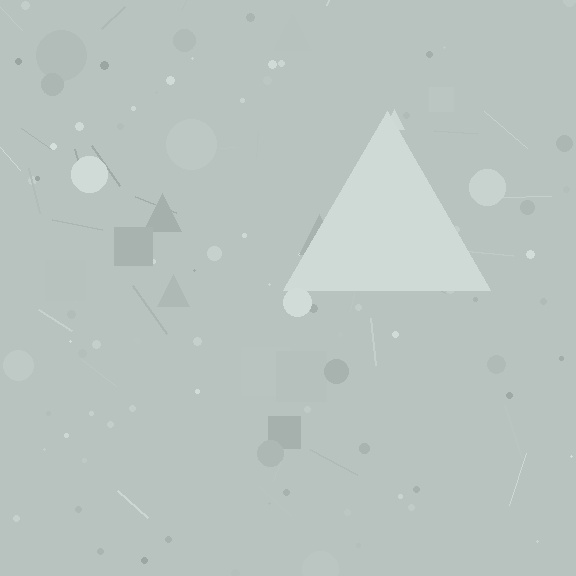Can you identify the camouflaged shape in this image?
The camouflaged shape is a triangle.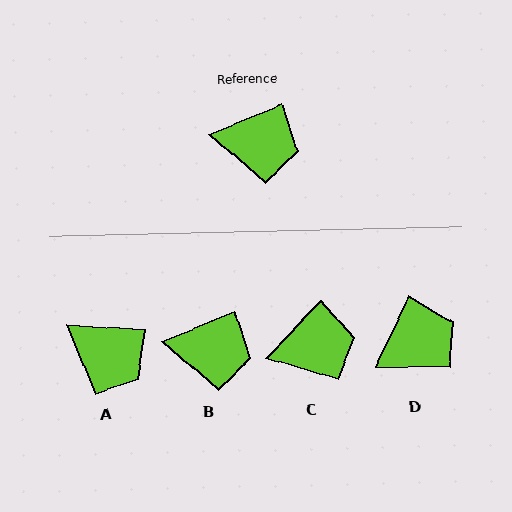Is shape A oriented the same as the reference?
No, it is off by about 26 degrees.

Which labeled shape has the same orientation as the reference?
B.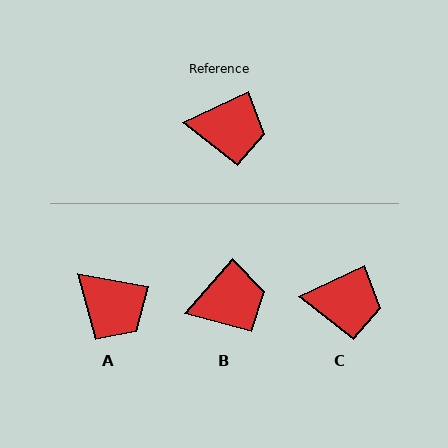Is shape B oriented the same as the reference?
No, it is off by about 23 degrees.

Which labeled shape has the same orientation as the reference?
C.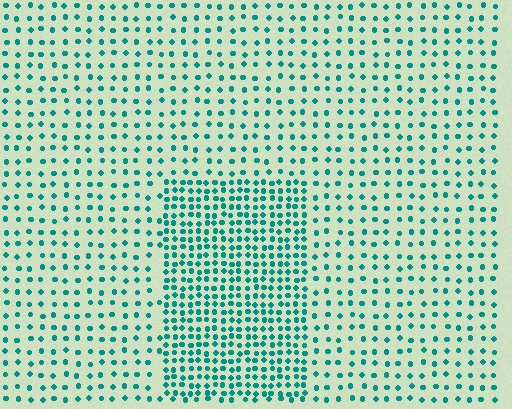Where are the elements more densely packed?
The elements are more densely packed inside the rectangle boundary.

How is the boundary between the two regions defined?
The boundary is defined by a change in element density (approximately 2.2x ratio). All elements are the same color, size, and shape.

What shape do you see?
I see a rectangle.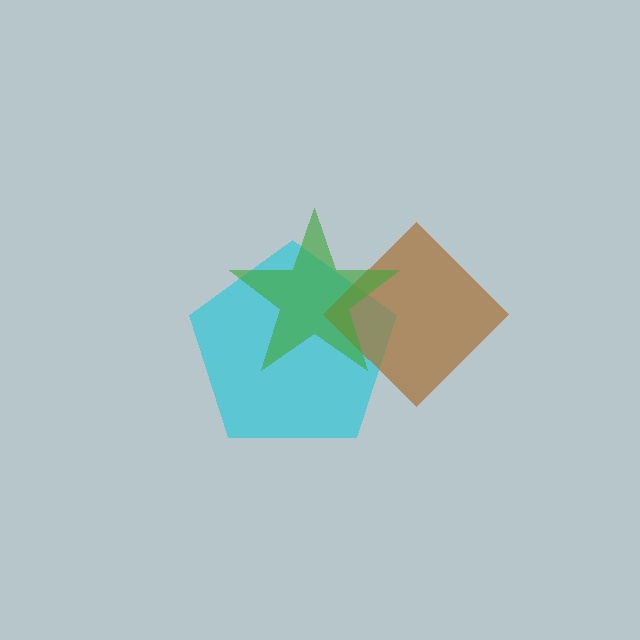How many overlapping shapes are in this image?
There are 3 overlapping shapes in the image.